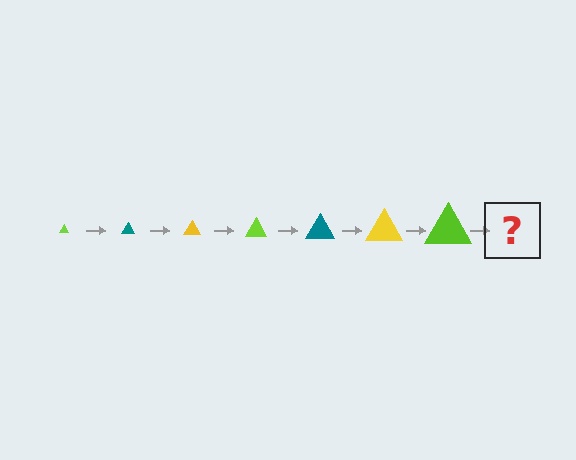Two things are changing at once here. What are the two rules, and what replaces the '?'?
The two rules are that the triangle grows larger each step and the color cycles through lime, teal, and yellow. The '?' should be a teal triangle, larger than the previous one.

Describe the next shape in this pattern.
It should be a teal triangle, larger than the previous one.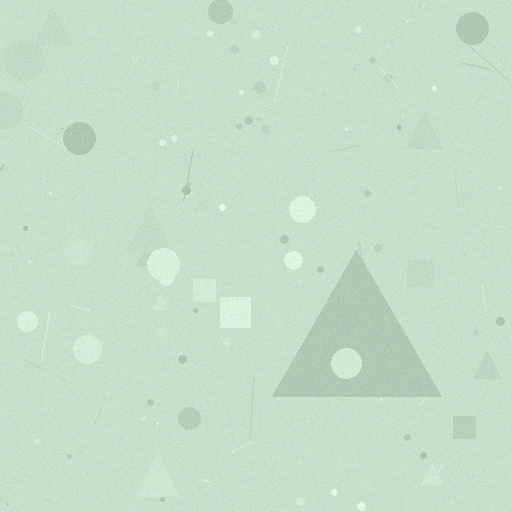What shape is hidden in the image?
A triangle is hidden in the image.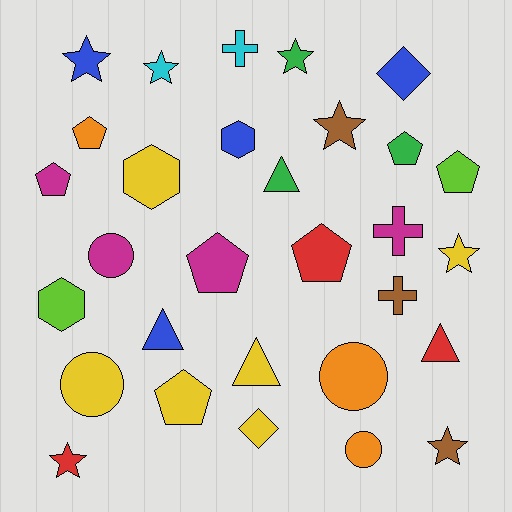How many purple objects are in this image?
There are no purple objects.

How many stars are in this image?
There are 7 stars.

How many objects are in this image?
There are 30 objects.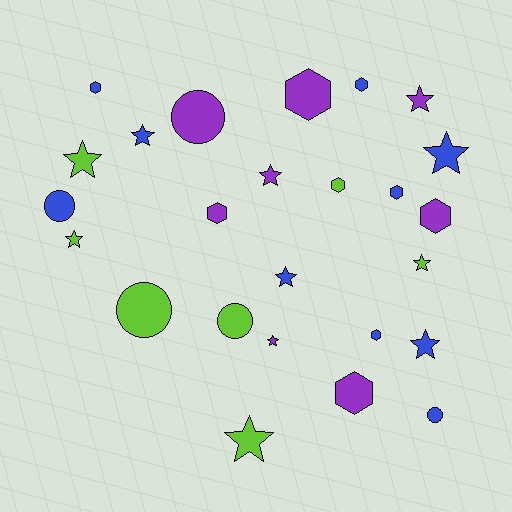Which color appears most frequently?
Blue, with 10 objects.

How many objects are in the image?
There are 25 objects.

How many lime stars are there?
There are 4 lime stars.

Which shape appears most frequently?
Star, with 11 objects.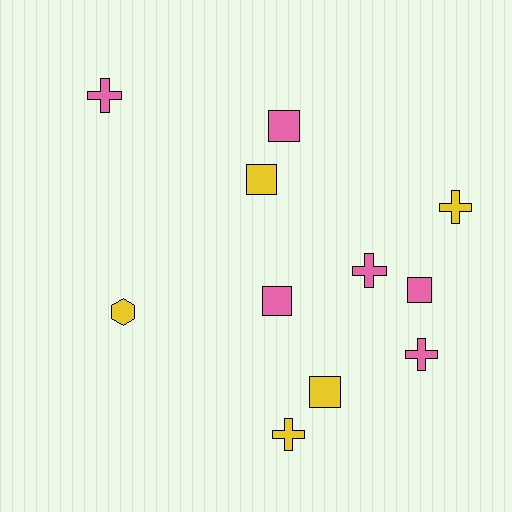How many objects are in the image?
There are 11 objects.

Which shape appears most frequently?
Cross, with 5 objects.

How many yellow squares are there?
There are 2 yellow squares.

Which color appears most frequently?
Pink, with 6 objects.